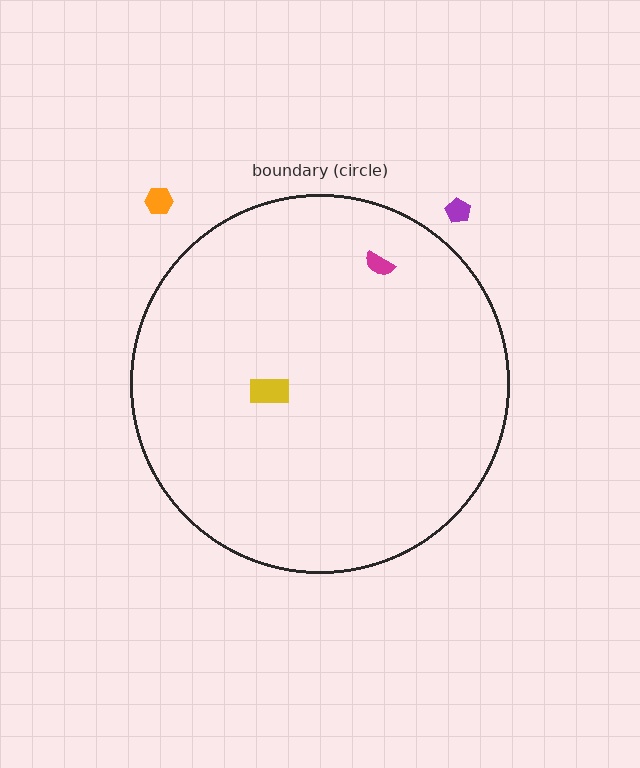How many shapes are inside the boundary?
2 inside, 2 outside.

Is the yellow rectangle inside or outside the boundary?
Inside.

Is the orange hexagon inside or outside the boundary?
Outside.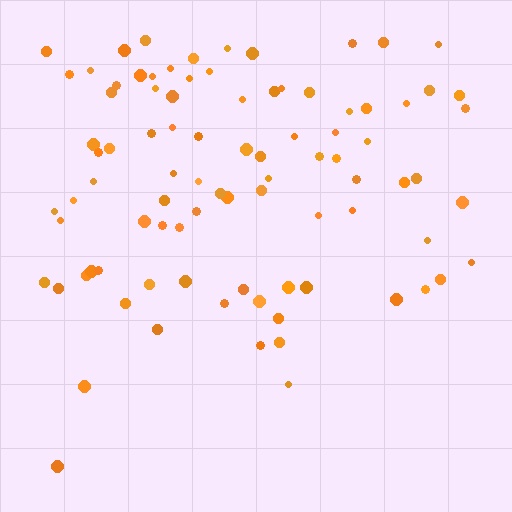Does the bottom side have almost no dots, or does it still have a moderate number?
Still a moderate number, just noticeably fewer than the top.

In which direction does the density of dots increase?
From bottom to top, with the top side densest.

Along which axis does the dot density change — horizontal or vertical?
Vertical.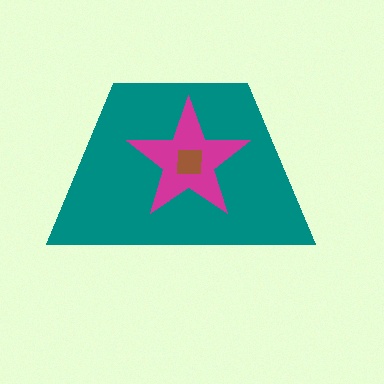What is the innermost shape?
The brown square.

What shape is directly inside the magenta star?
The brown square.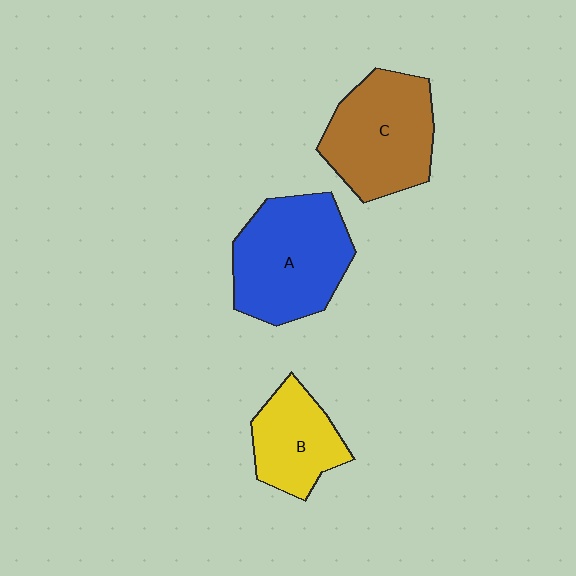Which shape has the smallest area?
Shape B (yellow).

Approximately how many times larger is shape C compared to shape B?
Approximately 1.5 times.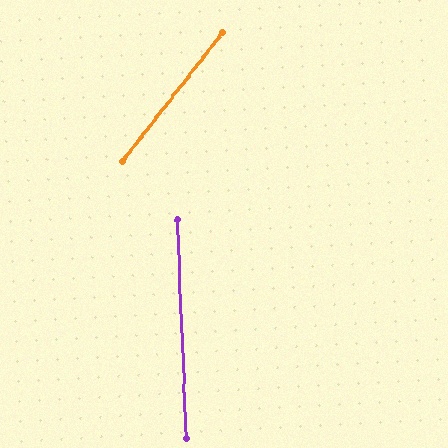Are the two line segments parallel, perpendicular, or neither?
Neither parallel nor perpendicular — they differ by about 40°.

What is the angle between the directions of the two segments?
Approximately 40 degrees.